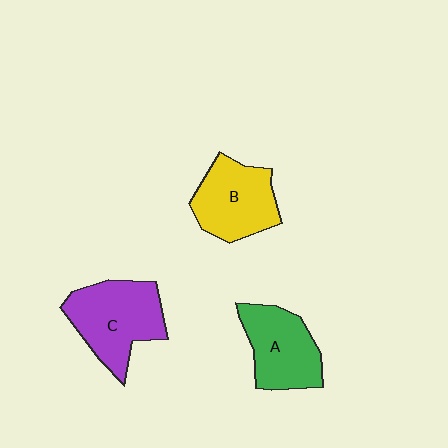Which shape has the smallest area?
Shape A (green).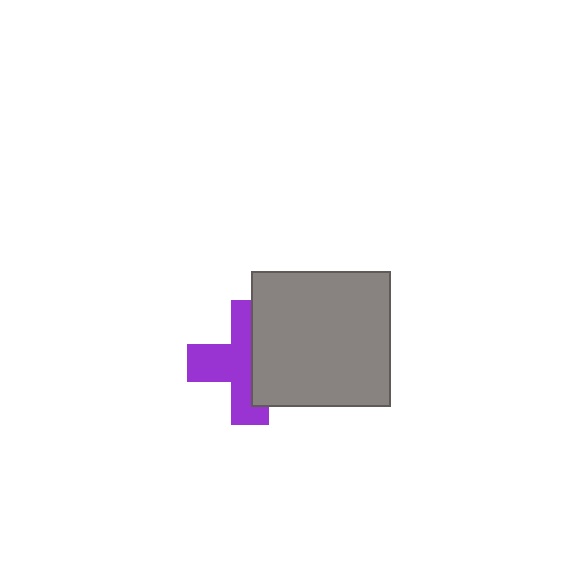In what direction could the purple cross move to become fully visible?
The purple cross could move left. That would shift it out from behind the gray rectangle entirely.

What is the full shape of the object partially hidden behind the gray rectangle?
The partially hidden object is a purple cross.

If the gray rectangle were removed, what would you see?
You would see the complete purple cross.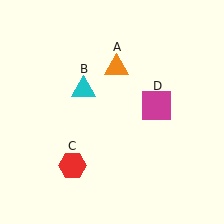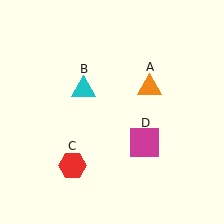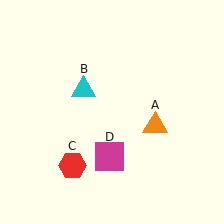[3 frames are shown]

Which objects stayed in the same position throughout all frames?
Cyan triangle (object B) and red hexagon (object C) remained stationary.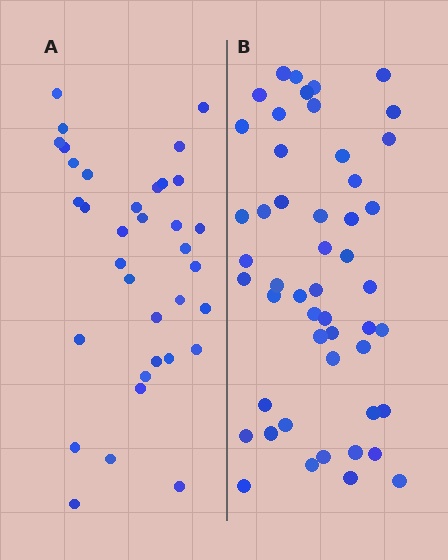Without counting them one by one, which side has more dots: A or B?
Region B (the right region) has more dots.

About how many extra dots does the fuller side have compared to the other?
Region B has approximately 15 more dots than region A.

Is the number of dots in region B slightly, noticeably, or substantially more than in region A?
Region B has noticeably more, but not dramatically so. The ratio is roughly 1.4 to 1.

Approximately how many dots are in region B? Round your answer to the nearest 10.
About 50 dots.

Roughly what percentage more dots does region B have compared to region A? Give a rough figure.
About 45% more.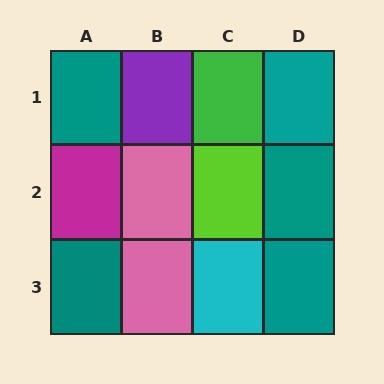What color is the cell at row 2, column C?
Lime.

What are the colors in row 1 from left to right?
Teal, purple, green, teal.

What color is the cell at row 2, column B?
Pink.